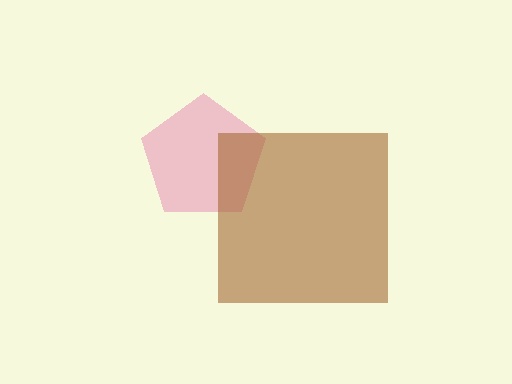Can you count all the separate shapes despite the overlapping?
Yes, there are 2 separate shapes.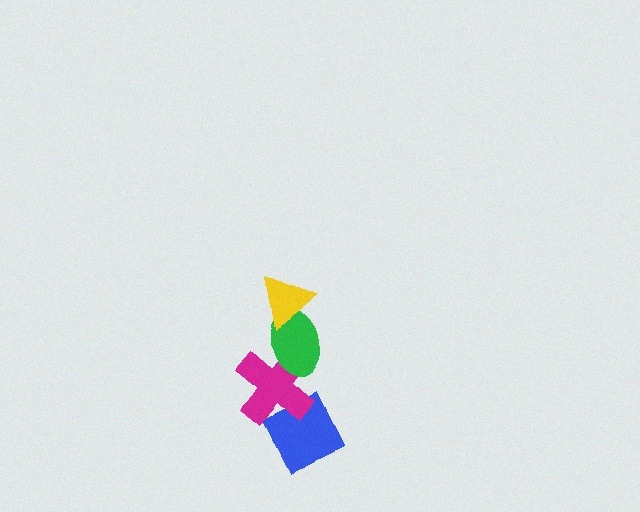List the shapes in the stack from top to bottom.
From top to bottom: the yellow triangle, the green ellipse, the magenta cross, the blue diamond.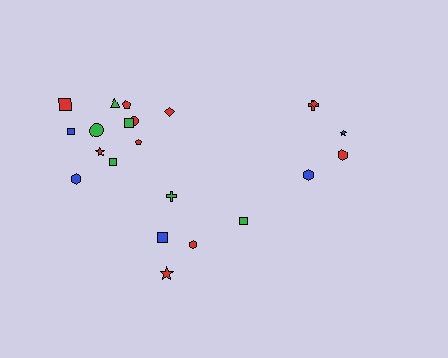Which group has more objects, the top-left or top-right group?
The top-left group.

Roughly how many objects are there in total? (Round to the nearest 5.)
Roughly 20 objects in total.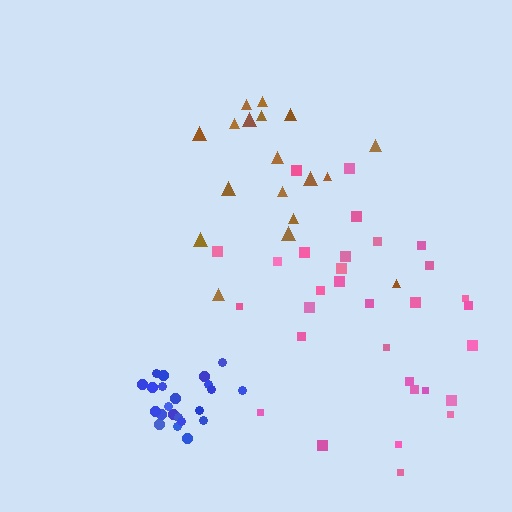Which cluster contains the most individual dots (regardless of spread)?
Pink (31).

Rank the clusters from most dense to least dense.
blue, pink, brown.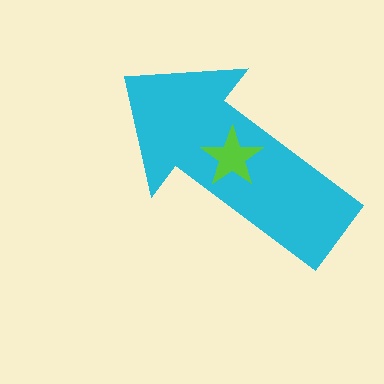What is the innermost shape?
The lime star.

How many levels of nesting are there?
2.